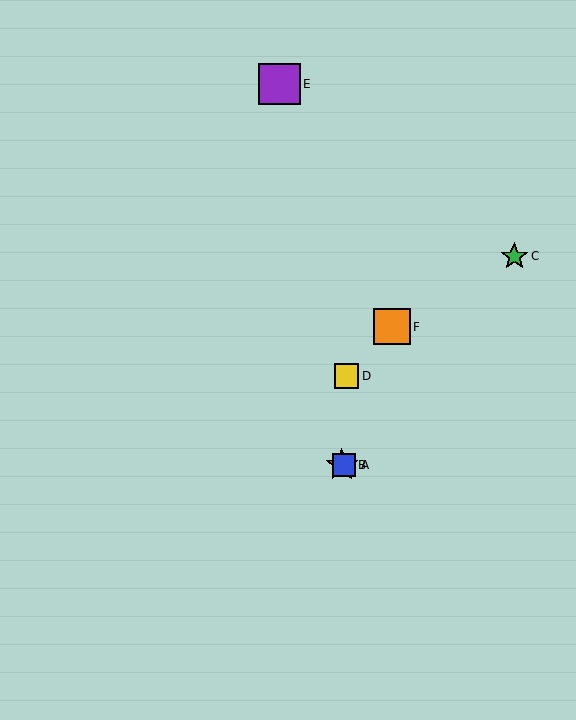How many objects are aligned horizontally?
2 objects (A, B) are aligned horizontally.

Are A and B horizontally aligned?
Yes, both are at y≈465.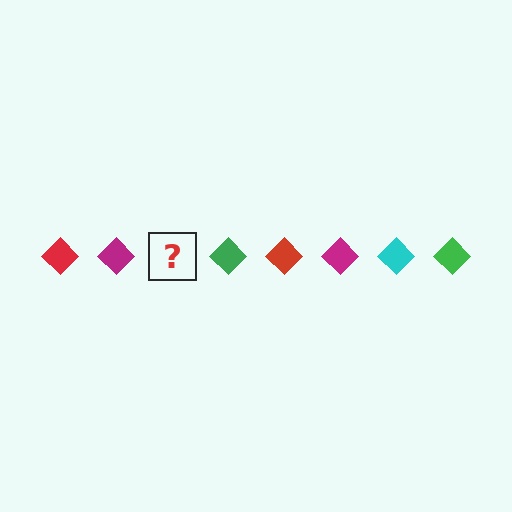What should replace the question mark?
The question mark should be replaced with a cyan diamond.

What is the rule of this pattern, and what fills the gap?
The rule is that the pattern cycles through red, magenta, cyan, green diamonds. The gap should be filled with a cyan diamond.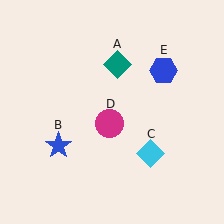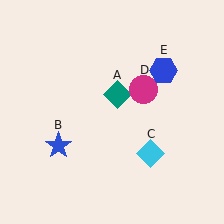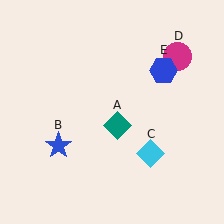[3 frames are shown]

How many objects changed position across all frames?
2 objects changed position: teal diamond (object A), magenta circle (object D).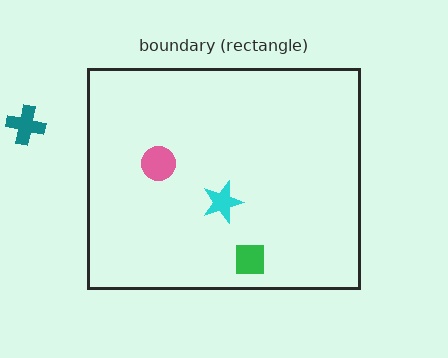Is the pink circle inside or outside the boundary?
Inside.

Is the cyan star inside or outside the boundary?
Inside.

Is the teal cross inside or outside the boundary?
Outside.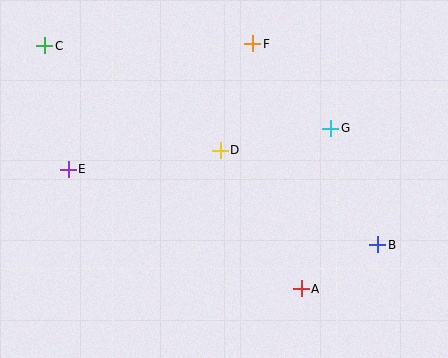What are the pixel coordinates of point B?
Point B is at (378, 245).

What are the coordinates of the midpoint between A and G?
The midpoint between A and G is at (316, 208).